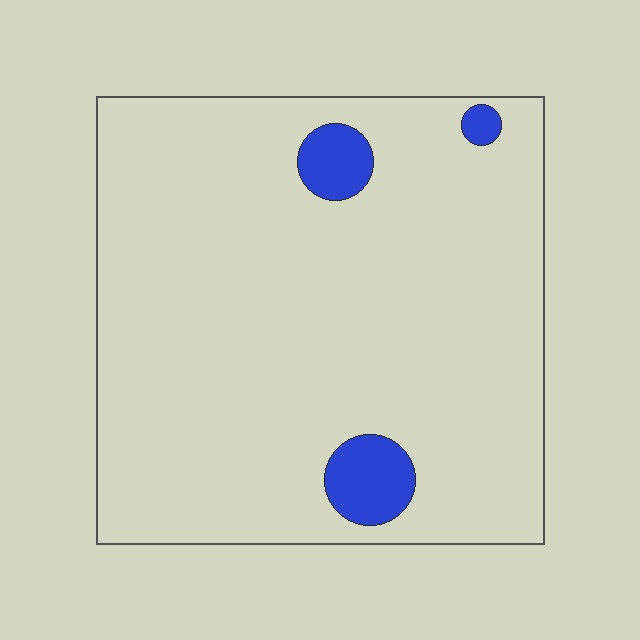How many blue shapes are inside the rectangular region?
3.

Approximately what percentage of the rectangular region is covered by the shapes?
Approximately 5%.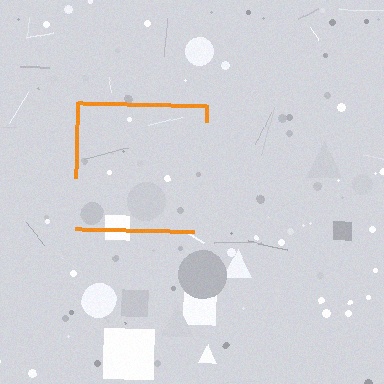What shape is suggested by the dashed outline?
The dashed outline suggests a square.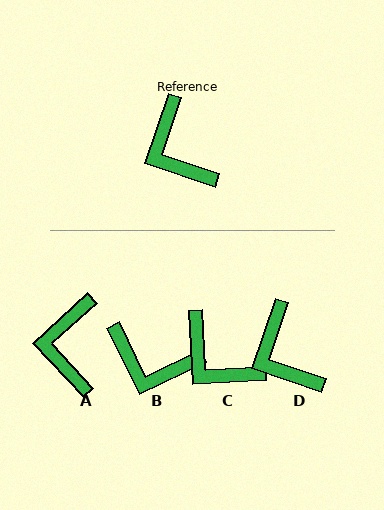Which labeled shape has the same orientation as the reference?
D.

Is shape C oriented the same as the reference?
No, it is off by about 22 degrees.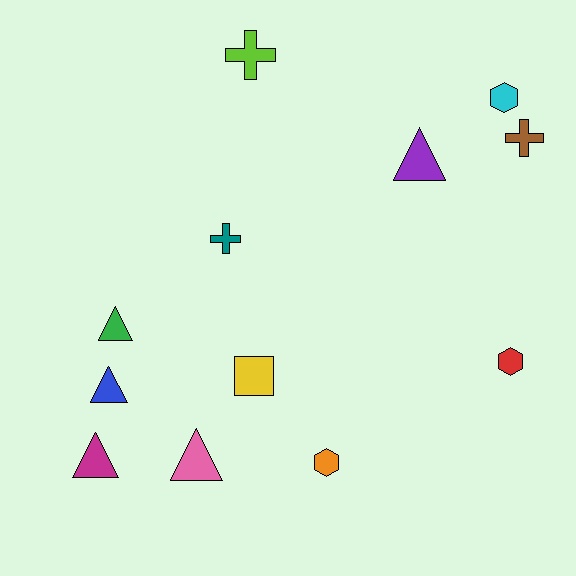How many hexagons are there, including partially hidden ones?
There are 3 hexagons.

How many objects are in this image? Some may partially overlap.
There are 12 objects.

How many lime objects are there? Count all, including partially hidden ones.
There is 1 lime object.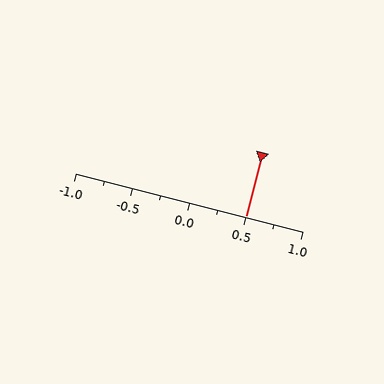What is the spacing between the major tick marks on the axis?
The major ticks are spaced 0.5 apart.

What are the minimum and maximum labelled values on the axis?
The axis runs from -1.0 to 1.0.